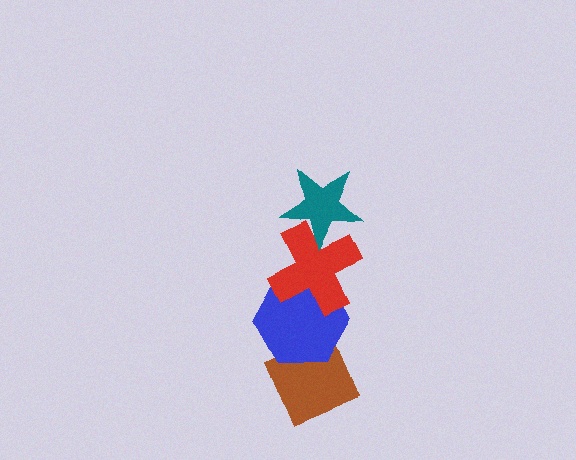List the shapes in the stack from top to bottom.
From top to bottom: the teal star, the red cross, the blue hexagon, the brown diamond.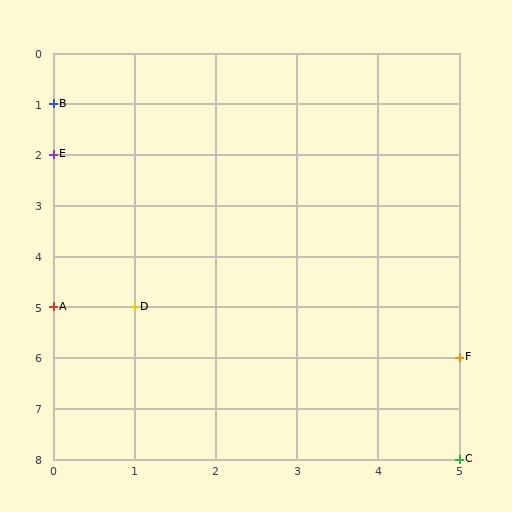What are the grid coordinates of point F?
Point F is at grid coordinates (5, 6).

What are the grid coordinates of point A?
Point A is at grid coordinates (0, 5).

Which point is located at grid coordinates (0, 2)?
Point E is at (0, 2).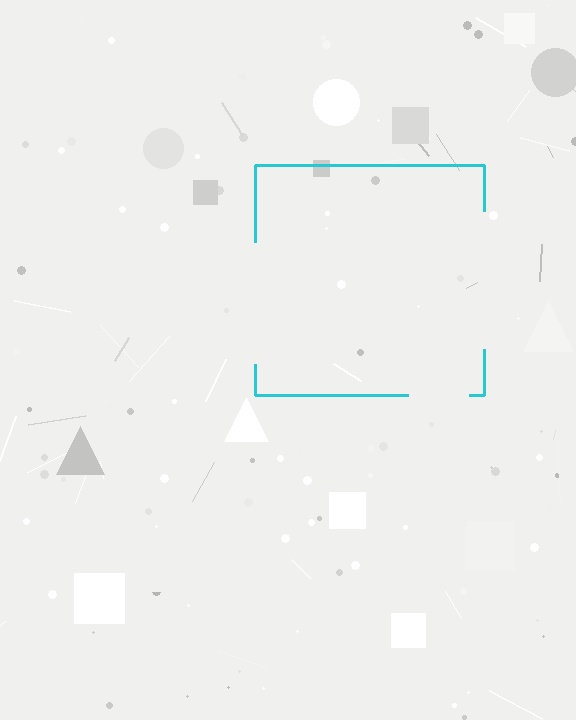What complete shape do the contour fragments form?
The contour fragments form a square.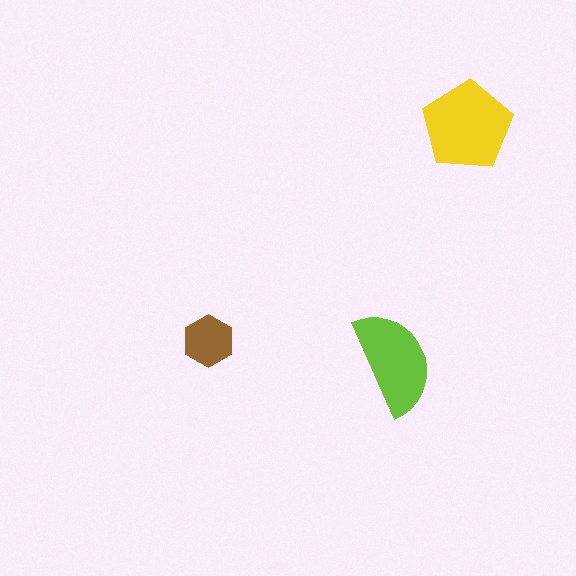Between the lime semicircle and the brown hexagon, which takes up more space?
The lime semicircle.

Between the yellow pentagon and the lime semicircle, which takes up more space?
The yellow pentagon.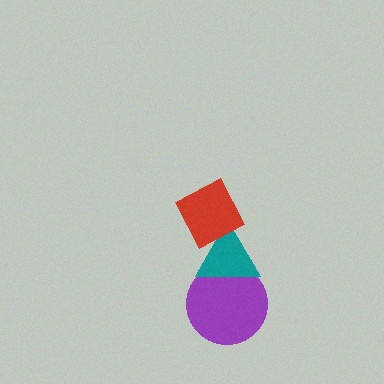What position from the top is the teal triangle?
The teal triangle is 2nd from the top.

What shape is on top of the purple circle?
The teal triangle is on top of the purple circle.